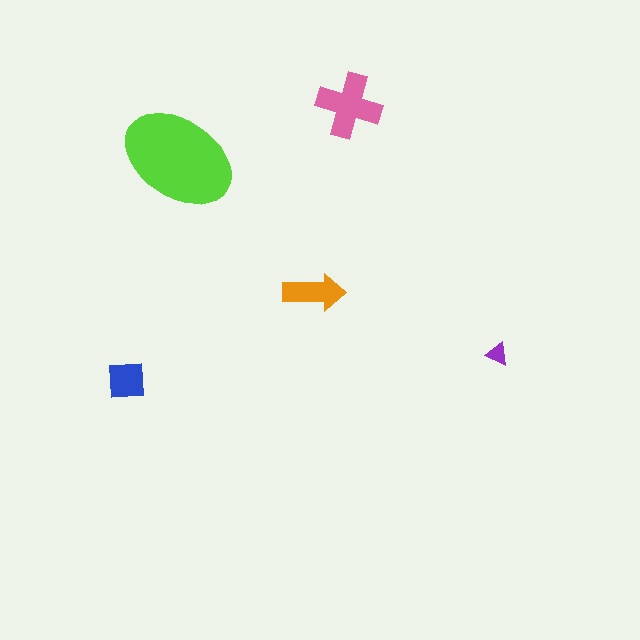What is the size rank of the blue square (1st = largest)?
4th.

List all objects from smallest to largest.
The purple triangle, the blue square, the orange arrow, the pink cross, the lime ellipse.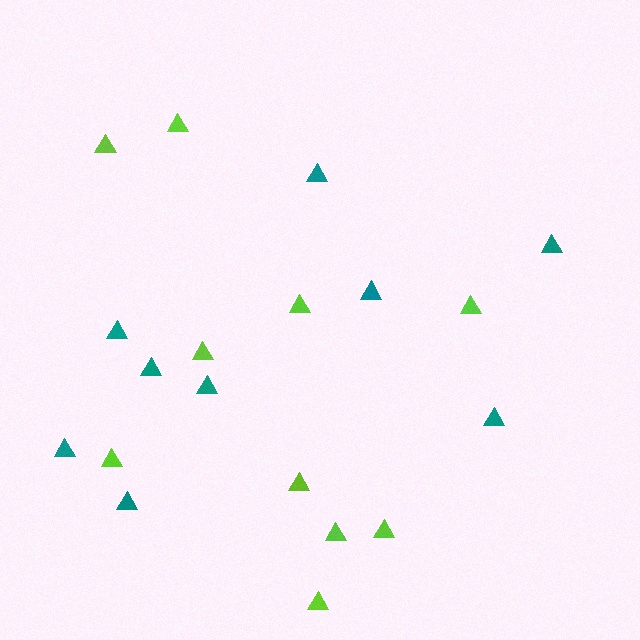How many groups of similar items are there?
There are 2 groups: one group of lime triangles (10) and one group of teal triangles (9).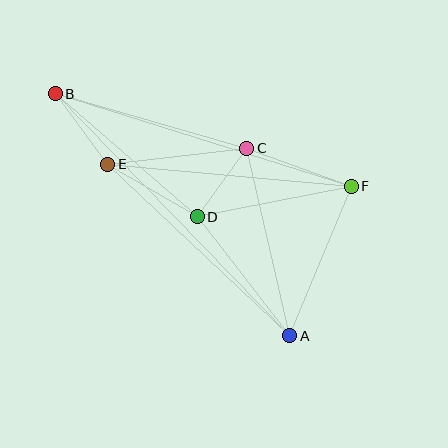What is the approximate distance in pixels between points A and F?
The distance between A and F is approximately 162 pixels.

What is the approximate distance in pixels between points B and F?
The distance between B and F is approximately 311 pixels.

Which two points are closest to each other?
Points C and D are closest to each other.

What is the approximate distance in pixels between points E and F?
The distance between E and F is approximately 245 pixels.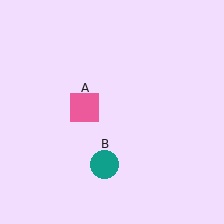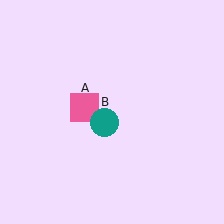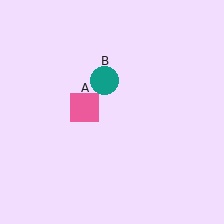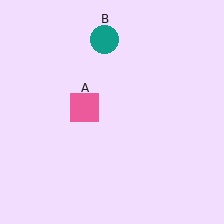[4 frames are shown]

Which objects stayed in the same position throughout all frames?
Pink square (object A) remained stationary.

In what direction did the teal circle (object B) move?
The teal circle (object B) moved up.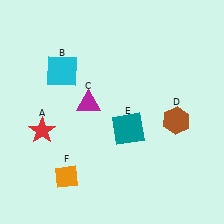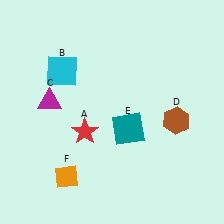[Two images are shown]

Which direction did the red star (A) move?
The red star (A) moved right.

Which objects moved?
The objects that moved are: the red star (A), the magenta triangle (C).